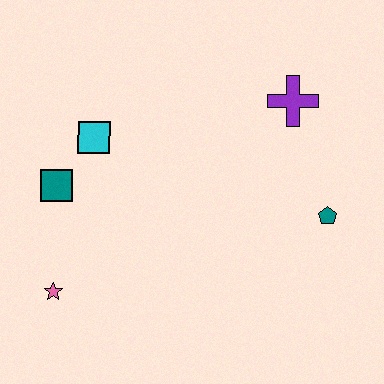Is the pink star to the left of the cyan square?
Yes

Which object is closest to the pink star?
The teal square is closest to the pink star.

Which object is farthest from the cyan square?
The teal pentagon is farthest from the cyan square.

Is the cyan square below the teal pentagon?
No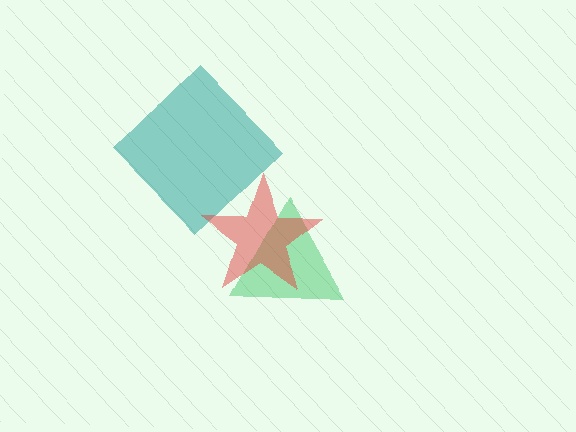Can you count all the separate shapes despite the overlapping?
Yes, there are 3 separate shapes.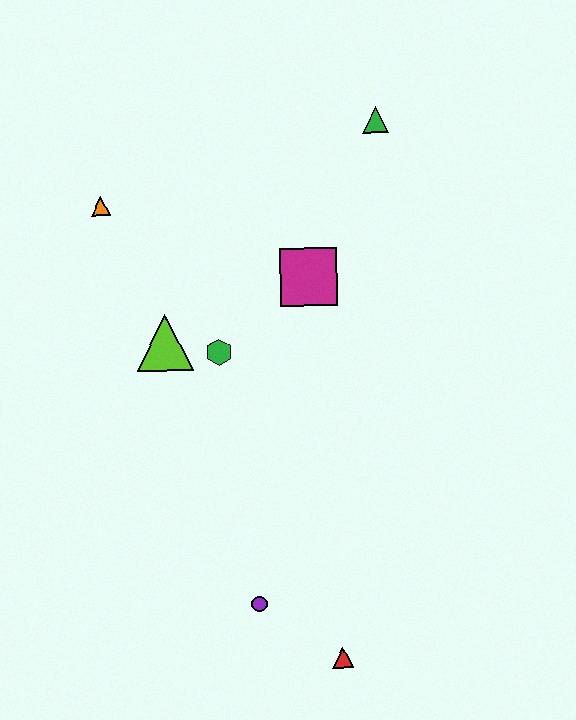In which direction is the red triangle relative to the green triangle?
The red triangle is below the green triangle.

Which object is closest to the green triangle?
The magenta square is closest to the green triangle.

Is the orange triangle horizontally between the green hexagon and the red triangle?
No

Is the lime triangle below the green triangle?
Yes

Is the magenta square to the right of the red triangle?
No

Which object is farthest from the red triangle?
The green triangle is farthest from the red triangle.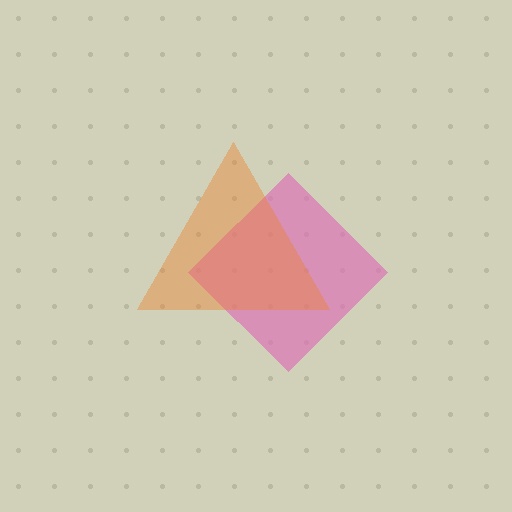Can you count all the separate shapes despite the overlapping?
Yes, there are 2 separate shapes.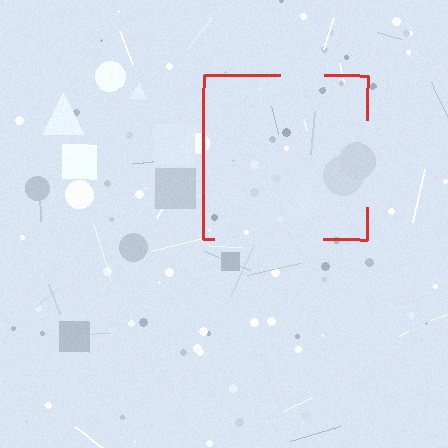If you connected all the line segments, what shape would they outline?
They would outline a square.